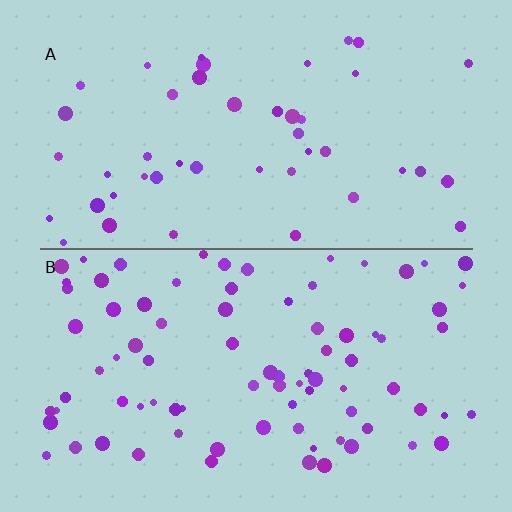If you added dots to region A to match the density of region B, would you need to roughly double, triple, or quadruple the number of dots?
Approximately double.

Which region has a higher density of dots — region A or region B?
B (the bottom).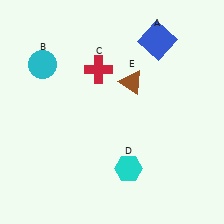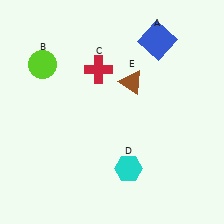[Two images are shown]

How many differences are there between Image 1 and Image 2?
There is 1 difference between the two images.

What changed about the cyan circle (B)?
In Image 1, B is cyan. In Image 2, it changed to lime.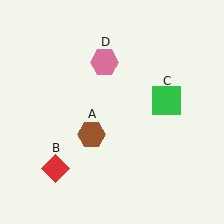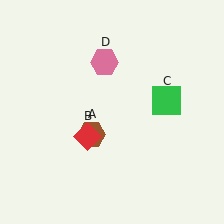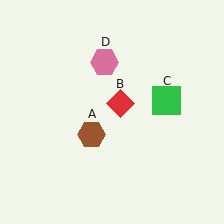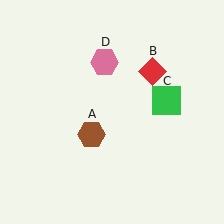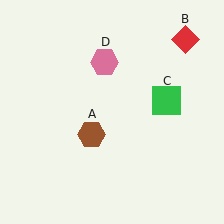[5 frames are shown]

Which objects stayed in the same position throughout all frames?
Brown hexagon (object A) and green square (object C) and pink hexagon (object D) remained stationary.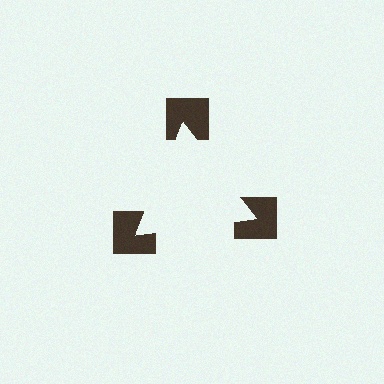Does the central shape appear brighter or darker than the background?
It typically appears slightly brighter than the background, even though no actual brightness change is drawn.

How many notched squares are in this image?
There are 3 — one at each vertex of the illusory triangle.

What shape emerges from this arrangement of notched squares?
An illusory triangle — its edges are inferred from the aligned wedge cuts in the notched squares, not physically drawn.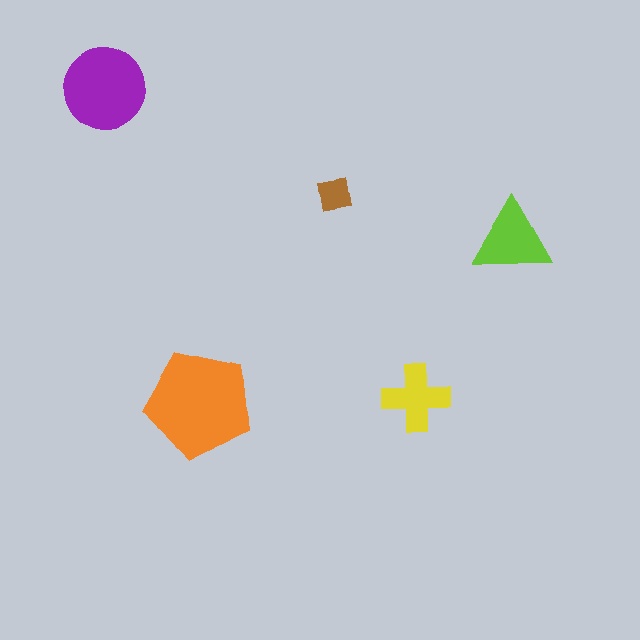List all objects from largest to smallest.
The orange pentagon, the purple circle, the lime triangle, the yellow cross, the brown square.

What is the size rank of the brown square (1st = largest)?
5th.